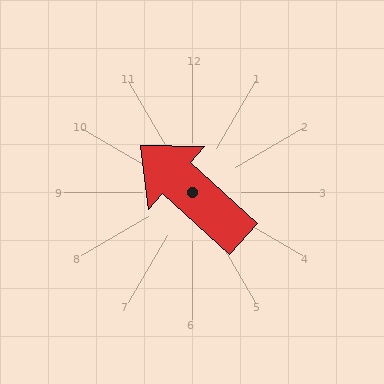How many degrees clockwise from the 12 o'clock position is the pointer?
Approximately 312 degrees.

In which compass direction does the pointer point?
Northwest.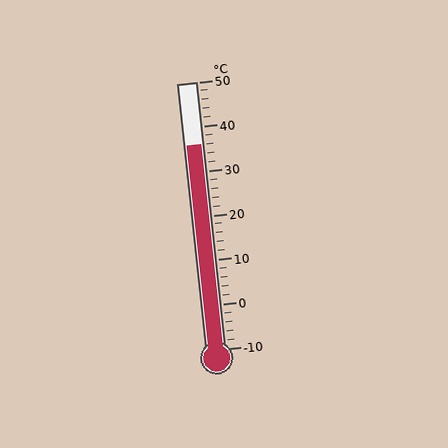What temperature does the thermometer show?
The thermometer shows approximately 36°C.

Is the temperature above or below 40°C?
The temperature is below 40°C.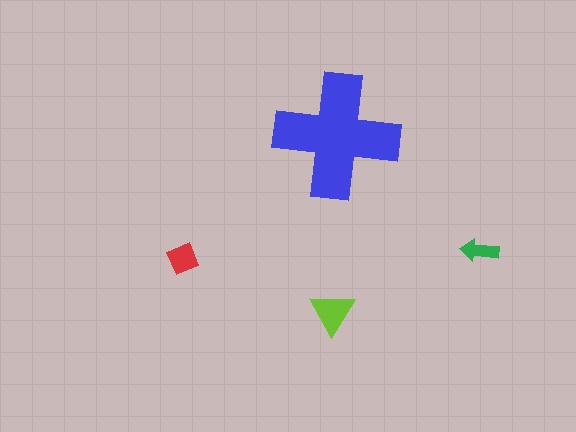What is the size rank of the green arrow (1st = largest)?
4th.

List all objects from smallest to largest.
The green arrow, the red diamond, the lime triangle, the blue cross.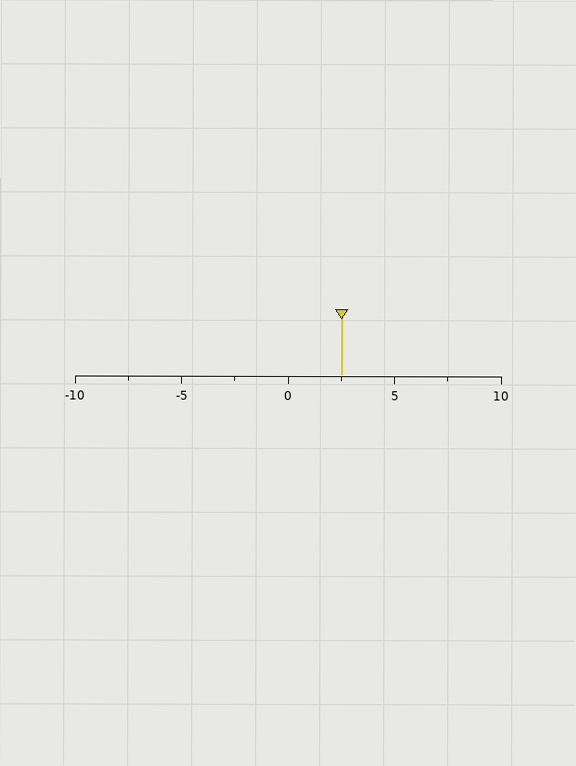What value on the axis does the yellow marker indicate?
The marker indicates approximately 2.5.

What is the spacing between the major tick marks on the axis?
The major ticks are spaced 5 apart.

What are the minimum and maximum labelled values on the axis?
The axis runs from -10 to 10.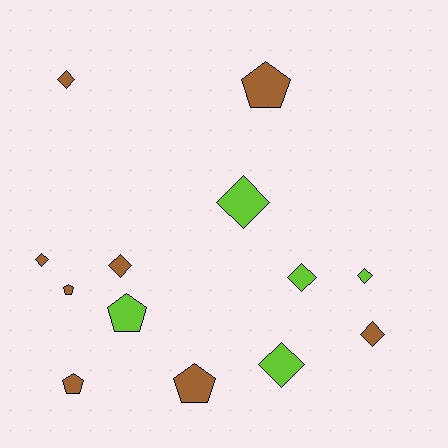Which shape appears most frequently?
Diamond, with 8 objects.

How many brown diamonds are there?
There are 4 brown diamonds.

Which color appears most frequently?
Brown, with 8 objects.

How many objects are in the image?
There are 13 objects.